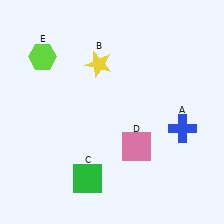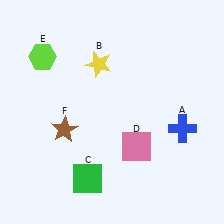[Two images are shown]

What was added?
A brown star (F) was added in Image 2.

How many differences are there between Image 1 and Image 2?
There is 1 difference between the two images.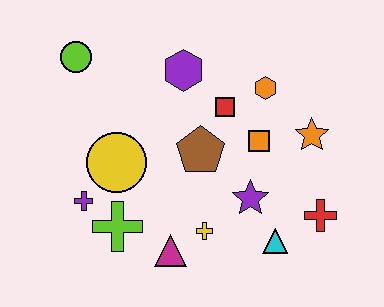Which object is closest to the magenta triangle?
The yellow cross is closest to the magenta triangle.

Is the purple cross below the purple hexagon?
Yes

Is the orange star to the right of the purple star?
Yes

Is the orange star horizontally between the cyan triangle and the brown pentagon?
No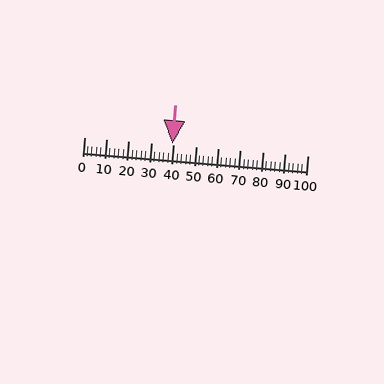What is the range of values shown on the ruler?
The ruler shows values from 0 to 100.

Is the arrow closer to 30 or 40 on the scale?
The arrow is closer to 40.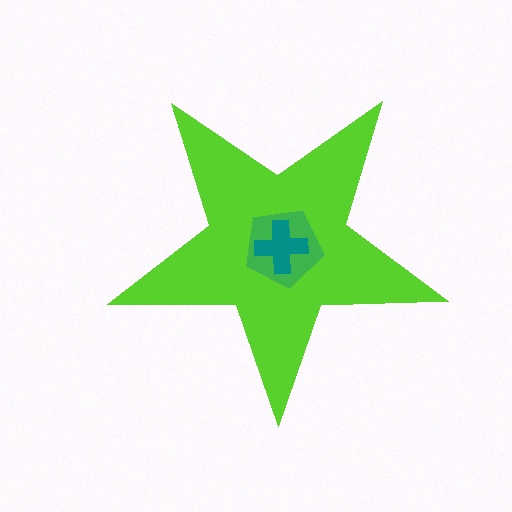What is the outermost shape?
The lime star.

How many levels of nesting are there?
3.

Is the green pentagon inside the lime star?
Yes.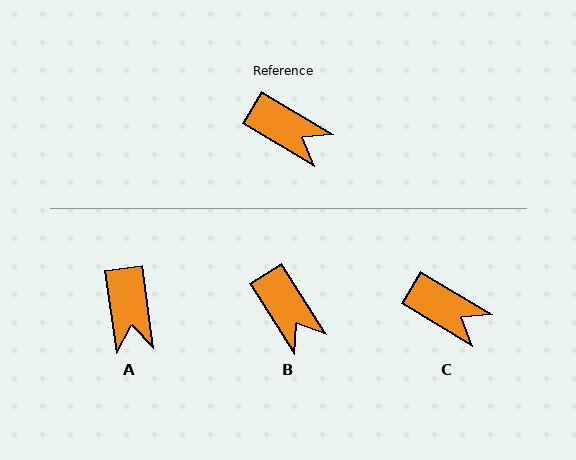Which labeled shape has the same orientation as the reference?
C.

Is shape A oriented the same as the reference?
No, it is off by about 51 degrees.